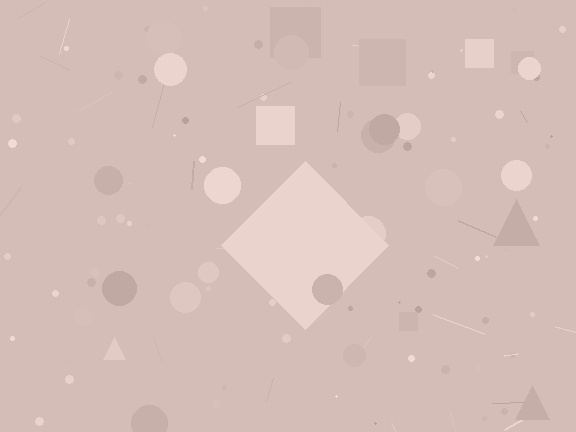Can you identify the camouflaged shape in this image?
The camouflaged shape is a diamond.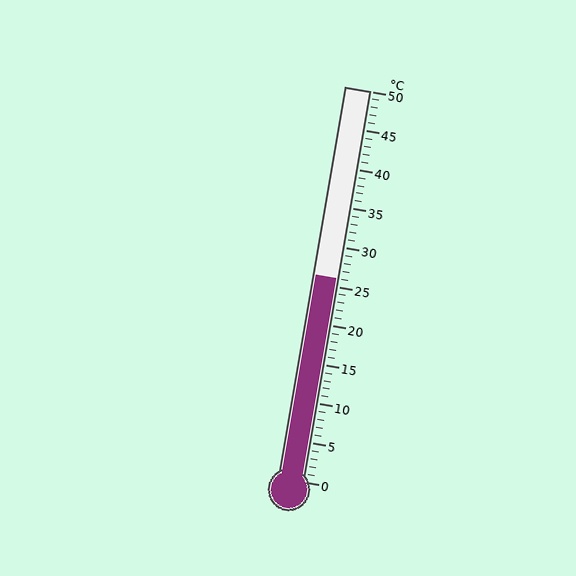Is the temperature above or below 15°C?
The temperature is above 15°C.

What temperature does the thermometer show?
The thermometer shows approximately 26°C.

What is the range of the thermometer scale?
The thermometer scale ranges from 0°C to 50°C.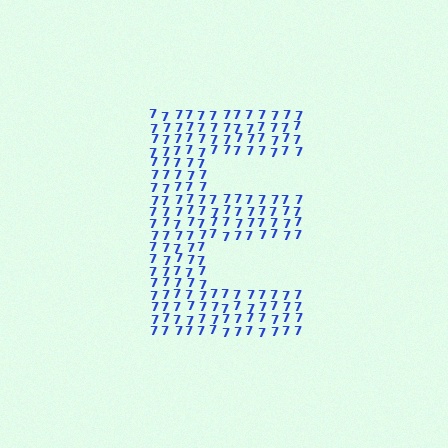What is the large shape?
The large shape is the letter E.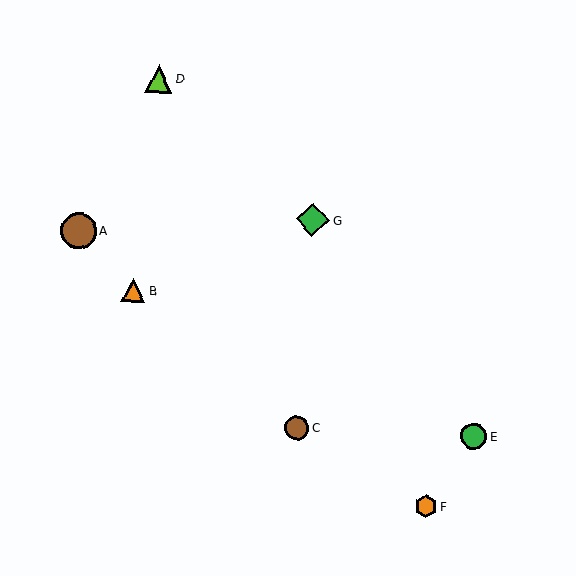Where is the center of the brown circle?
The center of the brown circle is at (297, 428).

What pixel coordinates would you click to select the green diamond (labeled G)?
Click at (313, 220) to select the green diamond G.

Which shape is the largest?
The brown circle (labeled A) is the largest.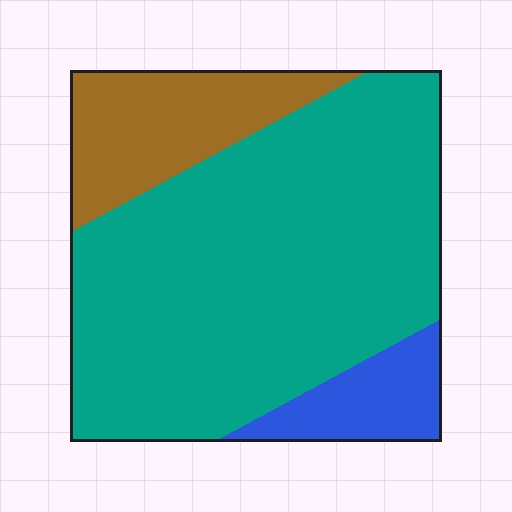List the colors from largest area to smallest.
From largest to smallest: teal, brown, blue.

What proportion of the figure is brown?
Brown takes up less than a quarter of the figure.